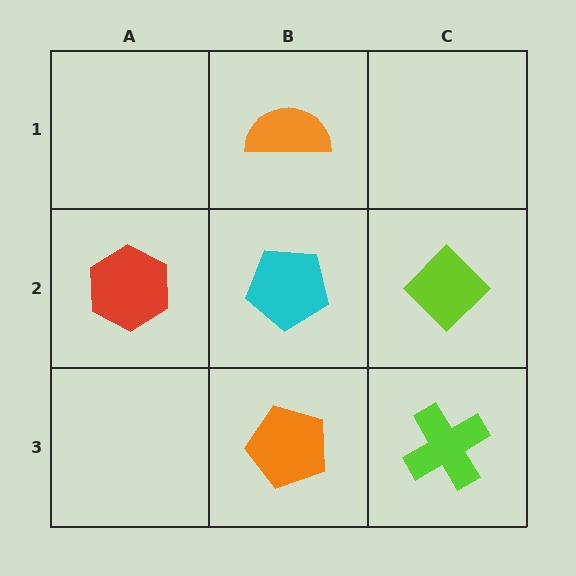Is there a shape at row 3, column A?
No, that cell is empty.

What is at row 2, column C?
A lime diamond.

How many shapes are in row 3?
2 shapes.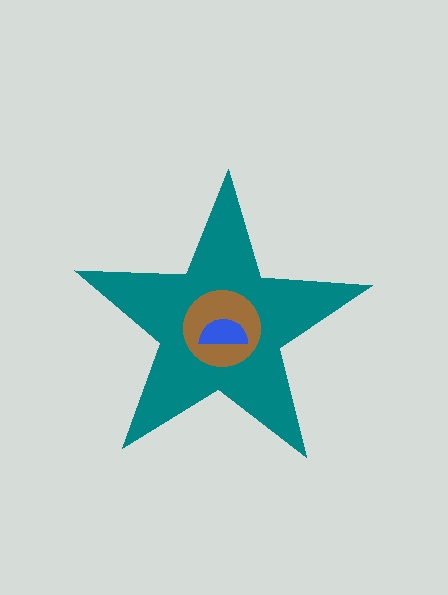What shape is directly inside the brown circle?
The blue semicircle.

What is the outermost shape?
The teal star.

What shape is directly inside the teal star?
The brown circle.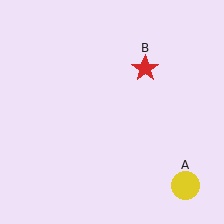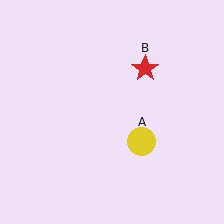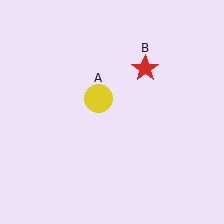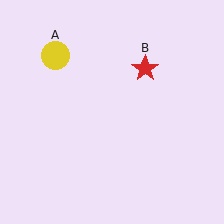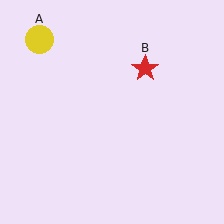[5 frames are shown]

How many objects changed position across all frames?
1 object changed position: yellow circle (object A).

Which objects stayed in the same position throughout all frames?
Red star (object B) remained stationary.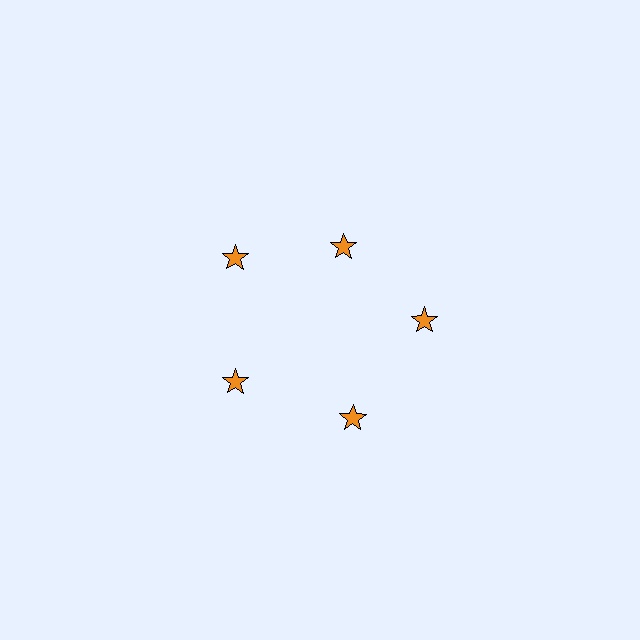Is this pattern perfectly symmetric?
No. The 5 orange stars are arranged in a ring, but one element near the 1 o'clock position is pulled inward toward the center, breaking the 5-fold rotational symmetry.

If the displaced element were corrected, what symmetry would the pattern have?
It would have 5-fold rotational symmetry — the pattern would map onto itself every 72 degrees.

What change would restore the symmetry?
The symmetry would be restored by moving it outward, back onto the ring so that all 5 stars sit at equal angles and equal distance from the center.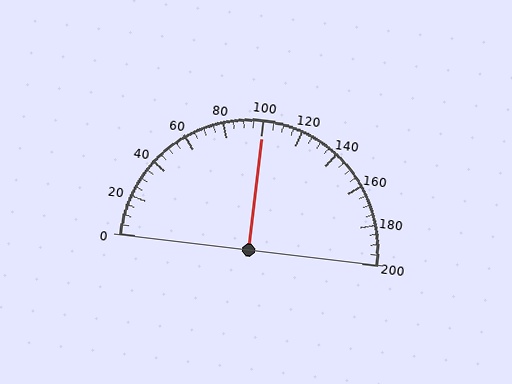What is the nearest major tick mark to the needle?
The nearest major tick mark is 100.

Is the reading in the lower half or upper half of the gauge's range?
The reading is in the upper half of the range (0 to 200).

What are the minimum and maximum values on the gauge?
The gauge ranges from 0 to 200.